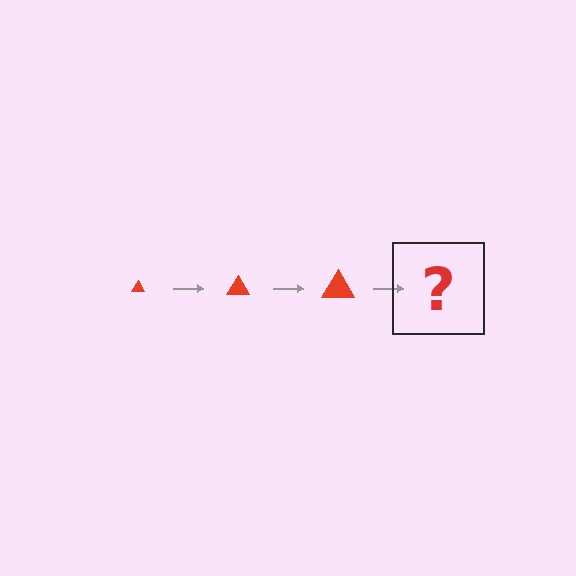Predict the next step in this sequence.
The next step is a red triangle, larger than the previous one.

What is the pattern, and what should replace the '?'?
The pattern is that the triangle gets progressively larger each step. The '?' should be a red triangle, larger than the previous one.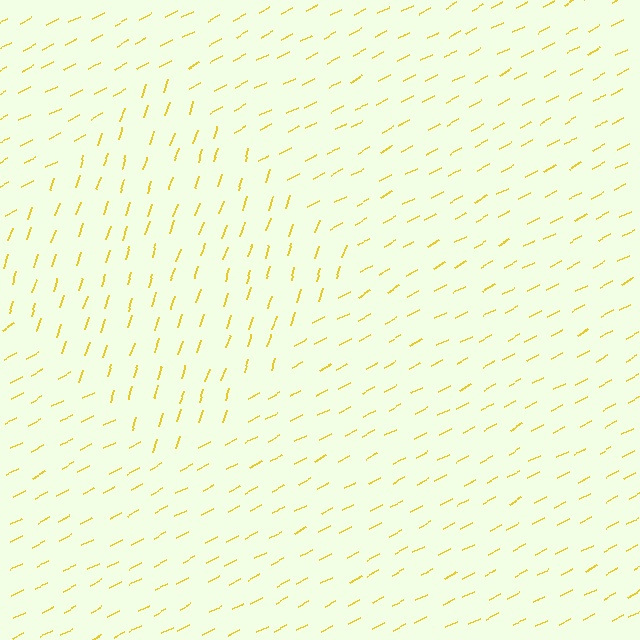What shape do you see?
I see a diamond.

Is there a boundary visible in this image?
Yes, there is a texture boundary formed by a change in line orientation.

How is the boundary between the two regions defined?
The boundary is defined purely by a change in line orientation (approximately 45 degrees difference). All lines are the same color and thickness.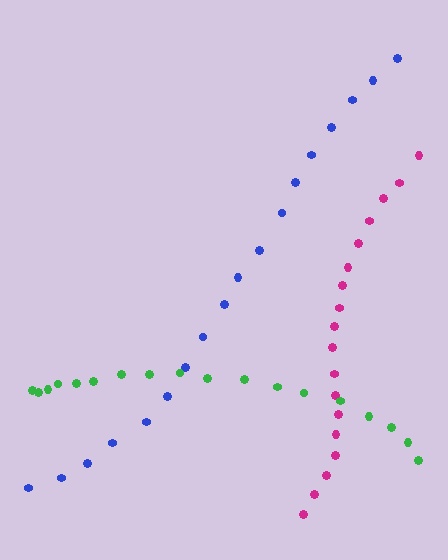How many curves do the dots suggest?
There are 3 distinct paths.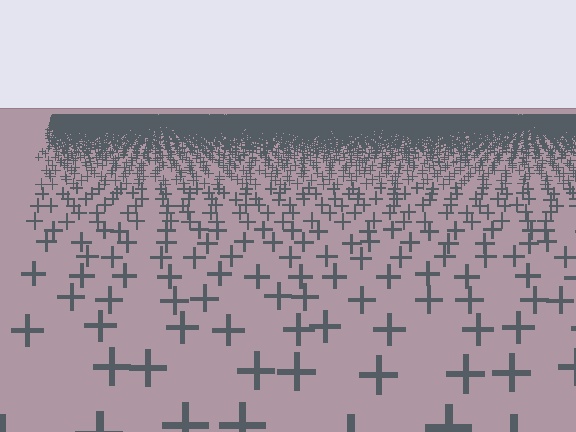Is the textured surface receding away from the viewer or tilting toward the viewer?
The surface is receding away from the viewer. Texture elements get smaller and denser toward the top.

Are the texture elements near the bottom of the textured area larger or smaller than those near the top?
Larger. Near the bottom, elements are closer to the viewer and appear at a bigger on-screen size.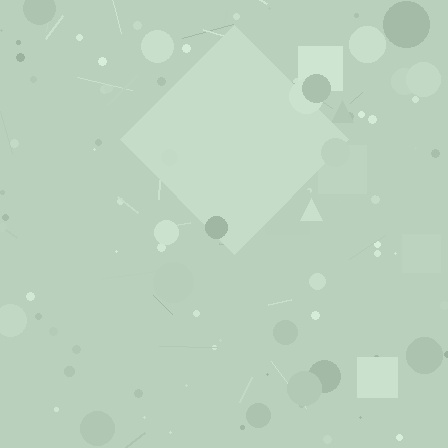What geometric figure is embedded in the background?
A diamond is embedded in the background.